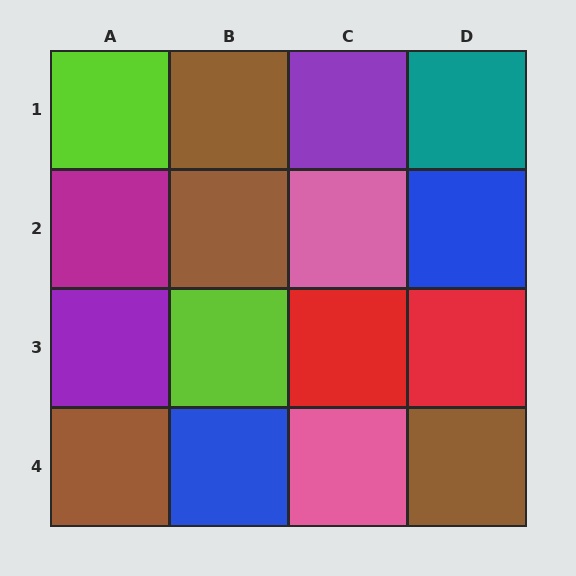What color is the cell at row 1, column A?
Lime.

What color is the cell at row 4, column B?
Blue.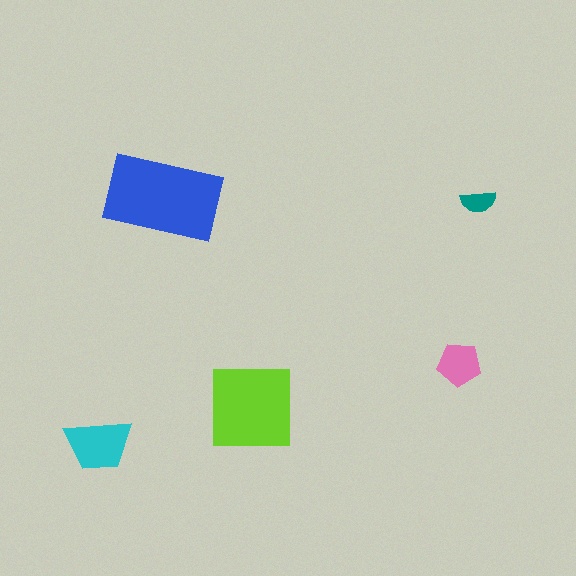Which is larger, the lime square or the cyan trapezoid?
The lime square.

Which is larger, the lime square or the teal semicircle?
The lime square.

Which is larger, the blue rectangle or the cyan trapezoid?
The blue rectangle.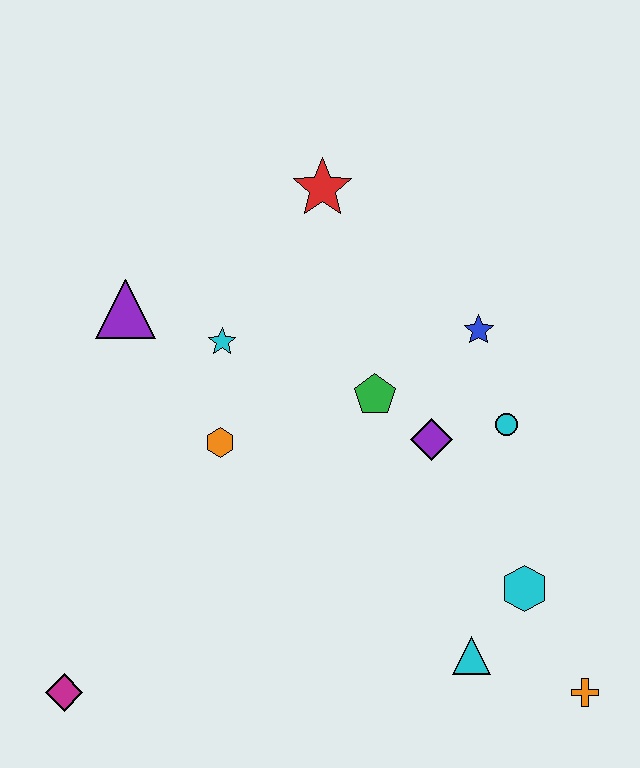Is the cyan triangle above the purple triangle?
No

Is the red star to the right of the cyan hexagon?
No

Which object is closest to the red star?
The cyan star is closest to the red star.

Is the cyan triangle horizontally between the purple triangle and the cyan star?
No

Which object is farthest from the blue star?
The magenta diamond is farthest from the blue star.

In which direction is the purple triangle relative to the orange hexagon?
The purple triangle is above the orange hexagon.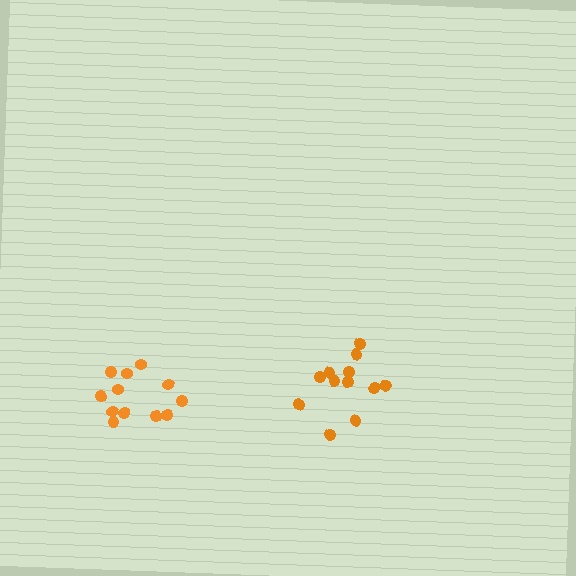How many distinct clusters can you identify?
There are 2 distinct clusters.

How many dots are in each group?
Group 1: 12 dots, Group 2: 12 dots (24 total).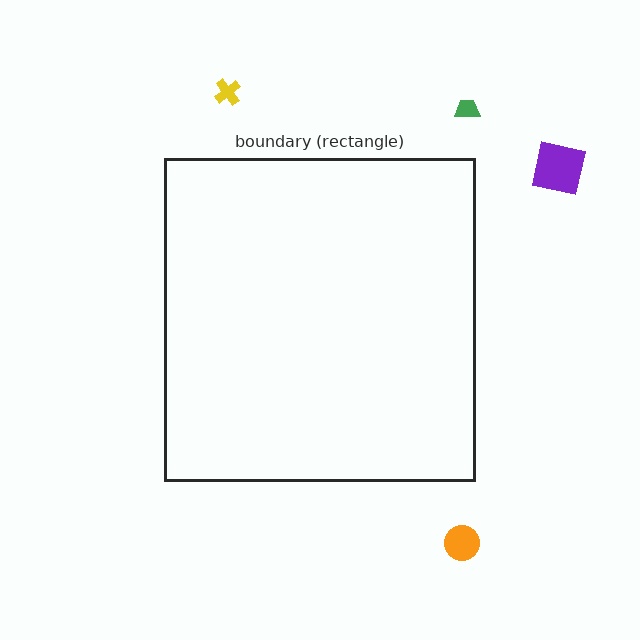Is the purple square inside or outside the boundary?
Outside.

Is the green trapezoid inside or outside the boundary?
Outside.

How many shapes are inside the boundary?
0 inside, 4 outside.